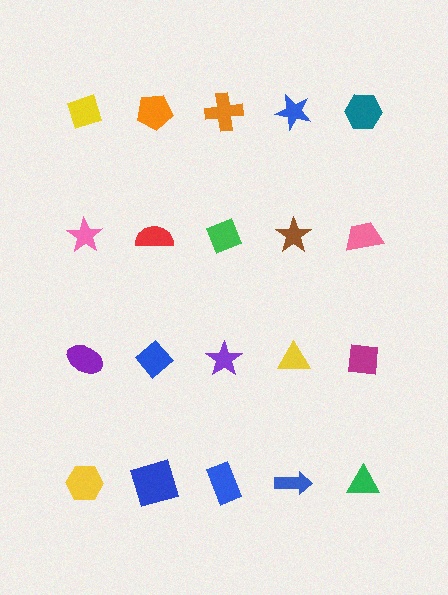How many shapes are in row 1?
5 shapes.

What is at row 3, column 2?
A blue diamond.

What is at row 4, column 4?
A blue arrow.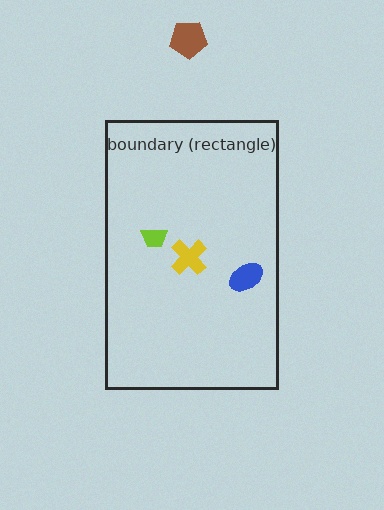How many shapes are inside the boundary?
3 inside, 1 outside.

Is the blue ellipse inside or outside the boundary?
Inside.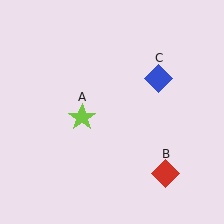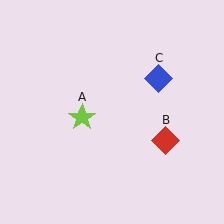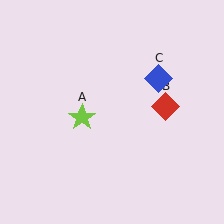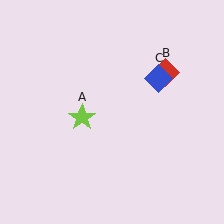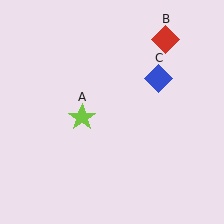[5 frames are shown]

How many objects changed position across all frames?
1 object changed position: red diamond (object B).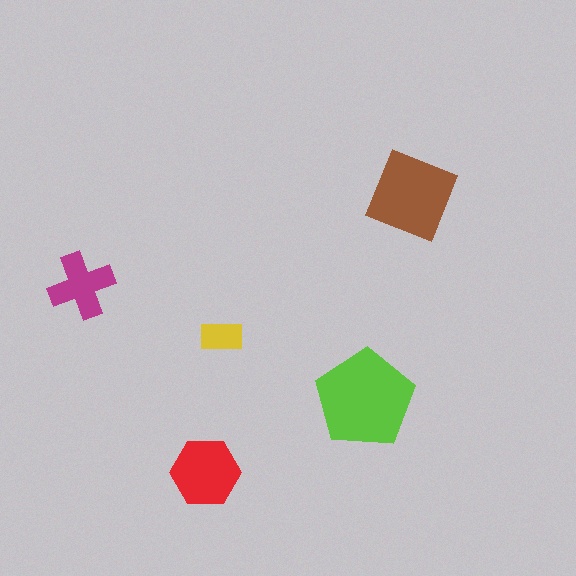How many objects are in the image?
There are 5 objects in the image.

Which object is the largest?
The lime pentagon.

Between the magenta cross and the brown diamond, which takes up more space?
The brown diamond.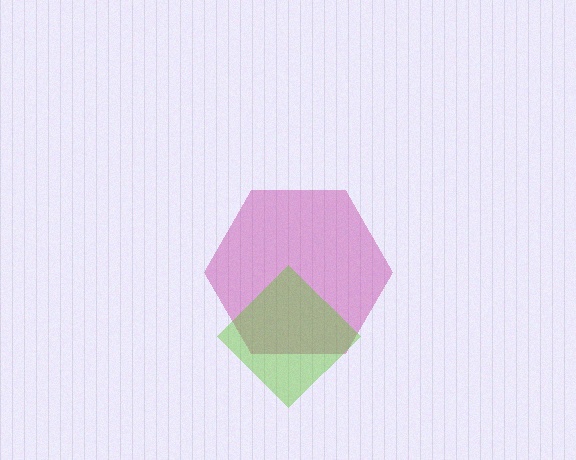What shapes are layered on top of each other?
The layered shapes are: a magenta hexagon, a lime diamond.